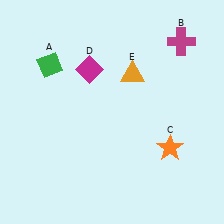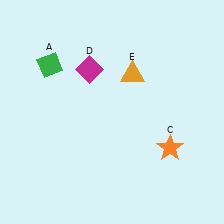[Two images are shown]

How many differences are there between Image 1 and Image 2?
There is 1 difference between the two images.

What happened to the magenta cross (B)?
The magenta cross (B) was removed in Image 2. It was in the top-right area of Image 1.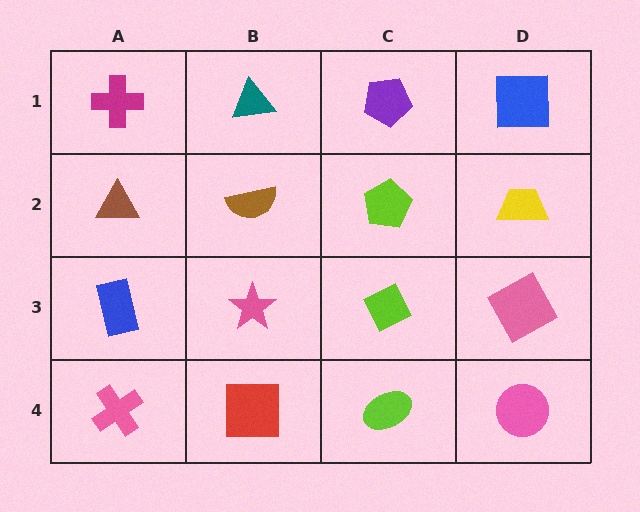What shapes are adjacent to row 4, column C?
A lime diamond (row 3, column C), a red square (row 4, column B), a pink circle (row 4, column D).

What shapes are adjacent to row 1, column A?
A brown triangle (row 2, column A), a teal triangle (row 1, column B).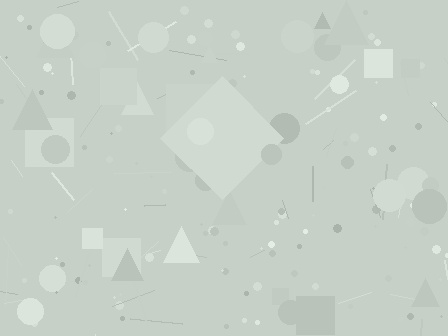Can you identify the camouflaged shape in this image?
The camouflaged shape is a diamond.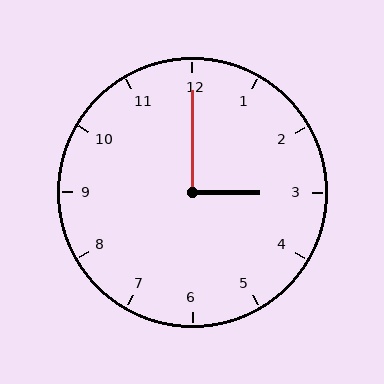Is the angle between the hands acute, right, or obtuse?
It is right.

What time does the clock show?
3:00.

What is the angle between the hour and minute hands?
Approximately 90 degrees.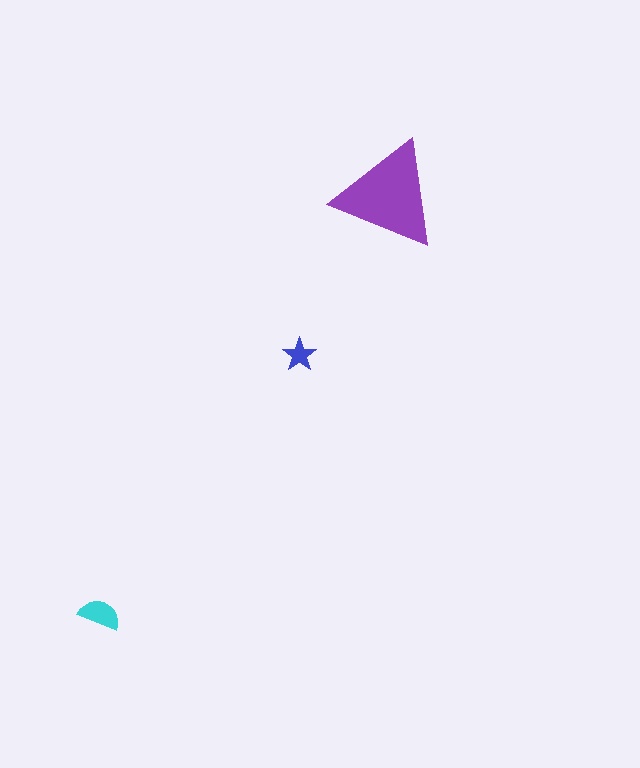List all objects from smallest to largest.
The blue star, the cyan semicircle, the purple triangle.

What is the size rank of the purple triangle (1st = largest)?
1st.